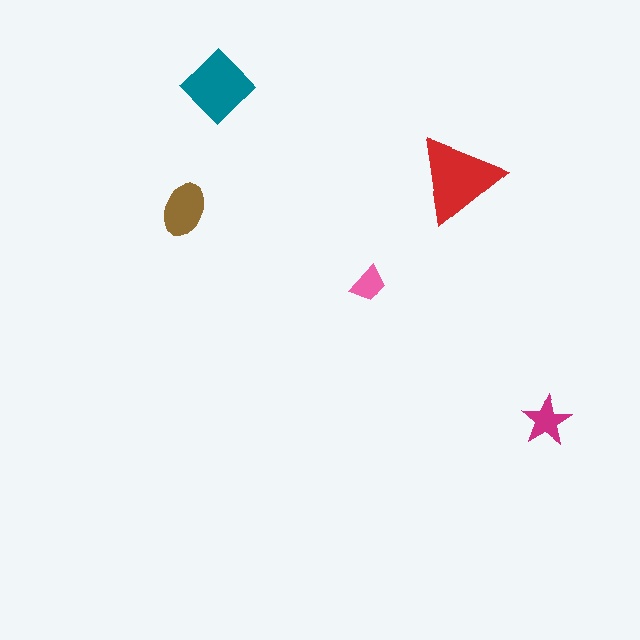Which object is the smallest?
The pink trapezoid.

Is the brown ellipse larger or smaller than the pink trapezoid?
Larger.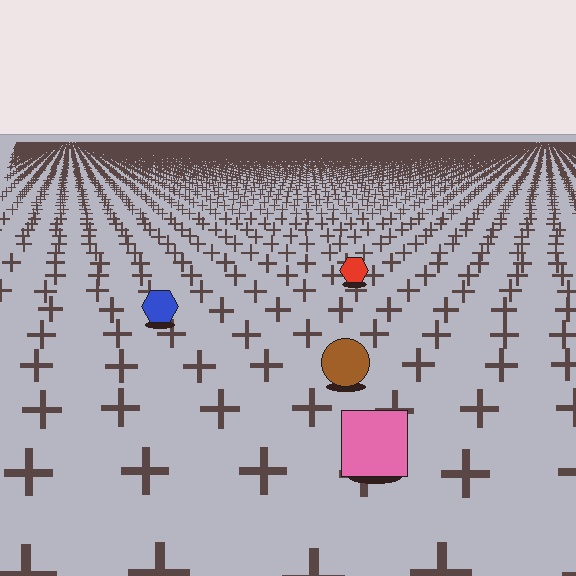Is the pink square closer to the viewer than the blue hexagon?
Yes. The pink square is closer — you can tell from the texture gradient: the ground texture is coarser near it.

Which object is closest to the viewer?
The pink square is closest. The texture marks near it are larger and more spread out.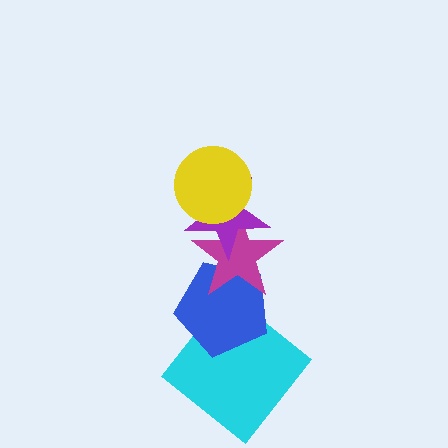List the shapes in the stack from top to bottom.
From top to bottom: the yellow circle, the purple star, the magenta star, the blue pentagon, the cyan diamond.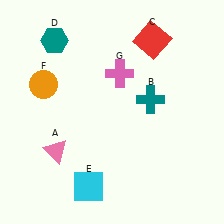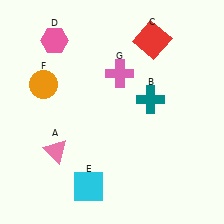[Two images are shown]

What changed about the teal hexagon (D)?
In Image 1, D is teal. In Image 2, it changed to pink.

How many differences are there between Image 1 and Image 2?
There is 1 difference between the two images.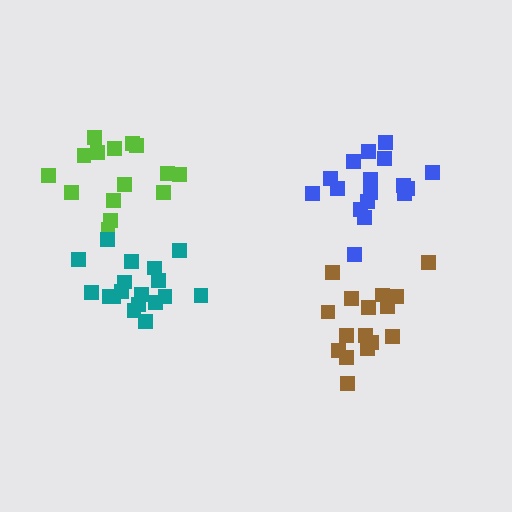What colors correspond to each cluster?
The clusters are colored: brown, lime, teal, blue.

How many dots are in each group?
Group 1: 16 dots, Group 2: 15 dots, Group 3: 18 dots, Group 4: 17 dots (66 total).